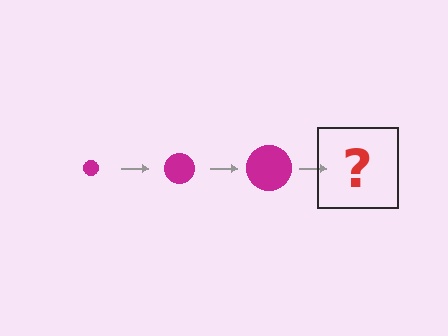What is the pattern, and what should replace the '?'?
The pattern is that the circle gets progressively larger each step. The '?' should be a magenta circle, larger than the previous one.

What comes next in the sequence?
The next element should be a magenta circle, larger than the previous one.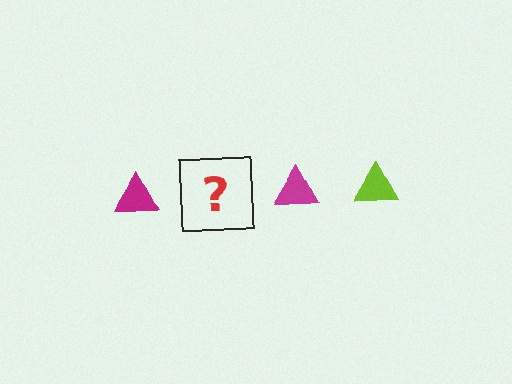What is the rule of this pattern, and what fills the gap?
The rule is that the pattern cycles through magenta, lime triangles. The gap should be filled with a lime triangle.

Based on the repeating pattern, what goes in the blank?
The blank should be a lime triangle.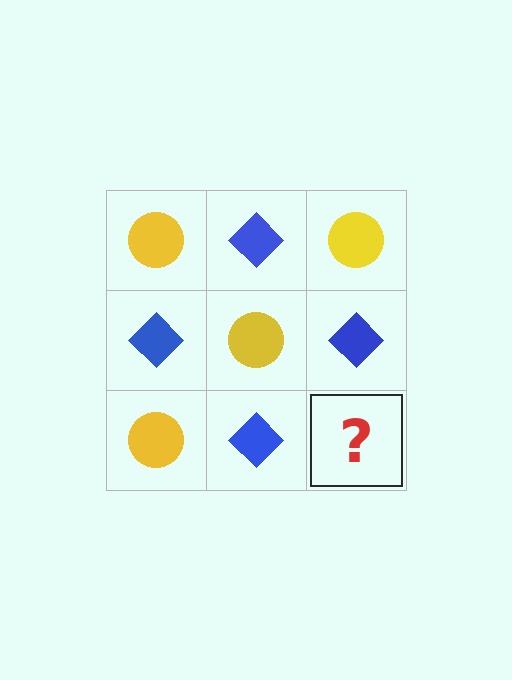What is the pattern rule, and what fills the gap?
The rule is that it alternates yellow circle and blue diamond in a checkerboard pattern. The gap should be filled with a yellow circle.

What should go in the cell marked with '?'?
The missing cell should contain a yellow circle.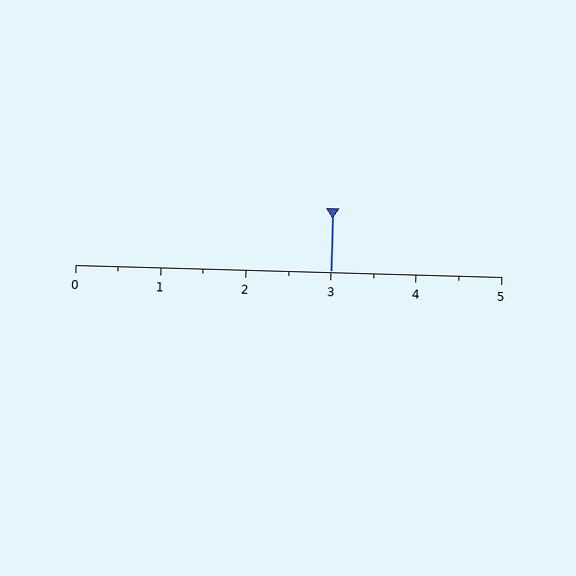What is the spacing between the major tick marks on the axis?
The major ticks are spaced 1 apart.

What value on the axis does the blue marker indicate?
The marker indicates approximately 3.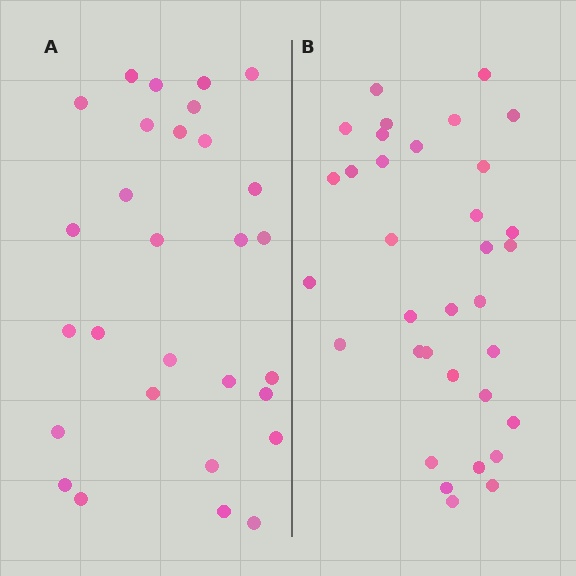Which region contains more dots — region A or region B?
Region B (the right region) has more dots.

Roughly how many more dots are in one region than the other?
Region B has about 5 more dots than region A.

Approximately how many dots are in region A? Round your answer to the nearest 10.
About 30 dots. (The exact count is 29, which rounds to 30.)